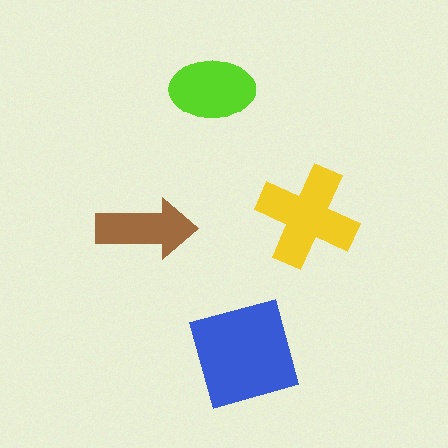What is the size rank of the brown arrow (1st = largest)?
4th.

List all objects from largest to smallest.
The blue diamond, the yellow cross, the lime ellipse, the brown arrow.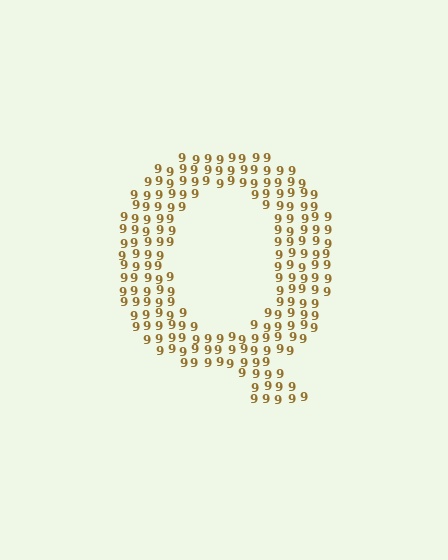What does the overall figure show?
The overall figure shows the letter Q.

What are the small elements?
The small elements are digit 9's.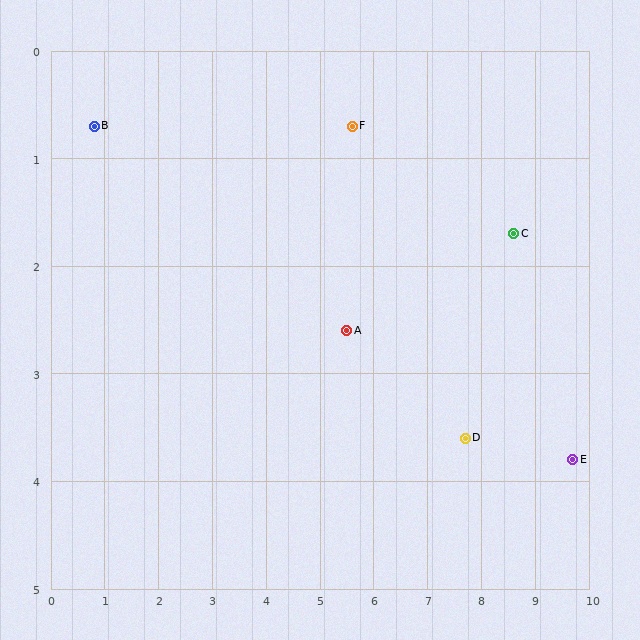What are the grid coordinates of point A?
Point A is at approximately (5.5, 2.6).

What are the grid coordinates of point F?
Point F is at approximately (5.6, 0.7).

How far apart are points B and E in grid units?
Points B and E are about 9.4 grid units apart.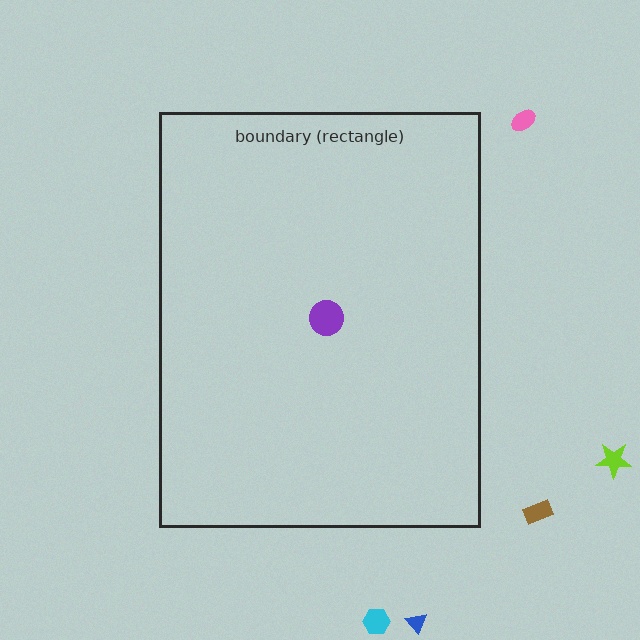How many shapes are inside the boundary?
1 inside, 5 outside.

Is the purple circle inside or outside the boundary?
Inside.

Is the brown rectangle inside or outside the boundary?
Outside.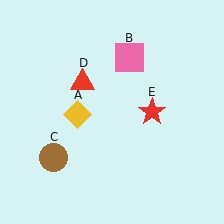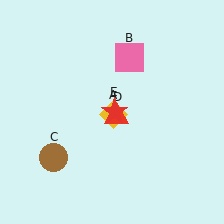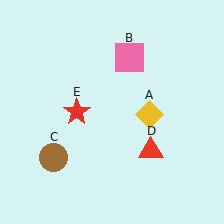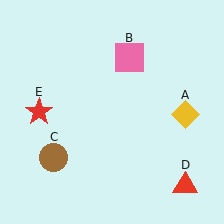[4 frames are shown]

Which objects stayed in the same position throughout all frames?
Pink square (object B) and brown circle (object C) remained stationary.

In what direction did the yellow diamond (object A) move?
The yellow diamond (object A) moved right.